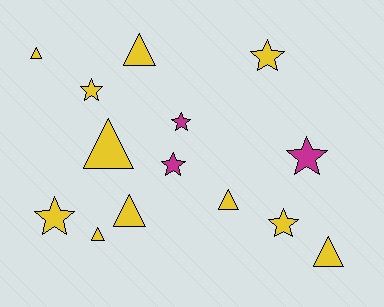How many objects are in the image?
There are 14 objects.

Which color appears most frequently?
Yellow, with 11 objects.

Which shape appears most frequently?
Star, with 7 objects.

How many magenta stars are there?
There are 3 magenta stars.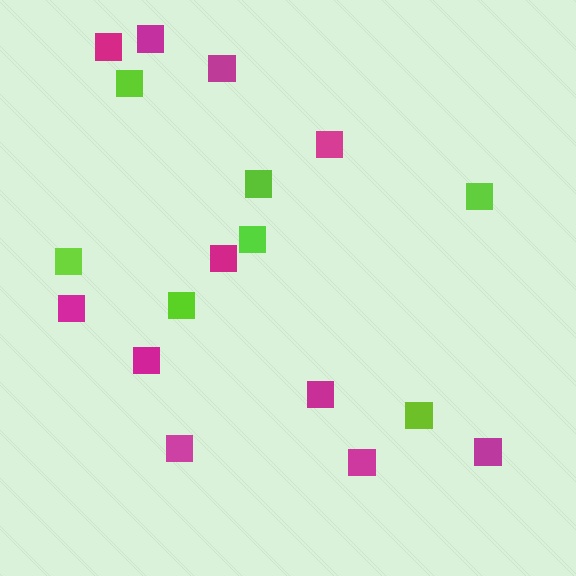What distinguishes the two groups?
There are 2 groups: one group of magenta squares (11) and one group of lime squares (7).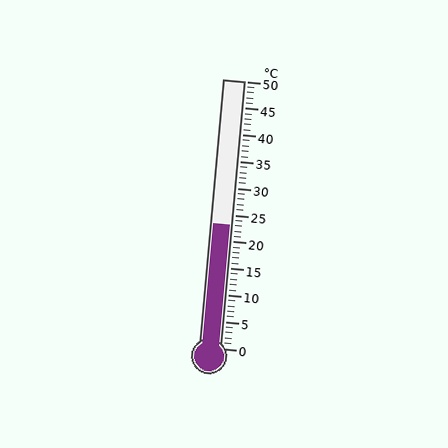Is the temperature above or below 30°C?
The temperature is below 30°C.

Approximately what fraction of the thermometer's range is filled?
The thermometer is filled to approximately 45% of its range.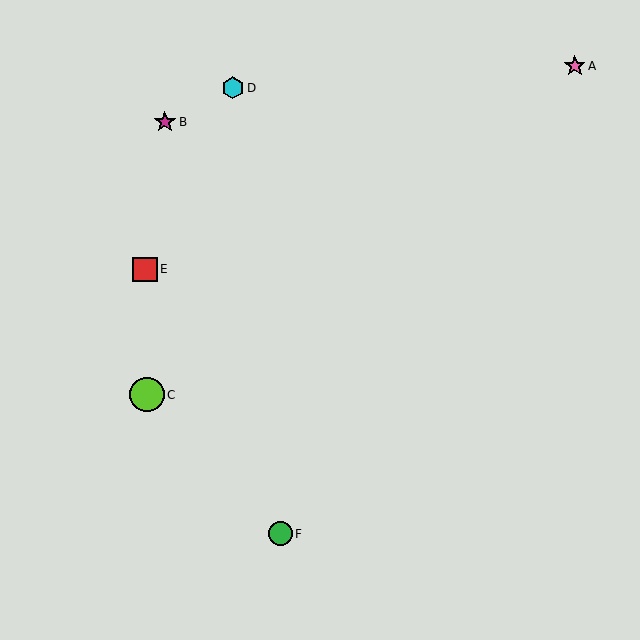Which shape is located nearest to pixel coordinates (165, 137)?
The magenta star (labeled B) at (165, 122) is nearest to that location.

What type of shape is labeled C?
Shape C is a lime circle.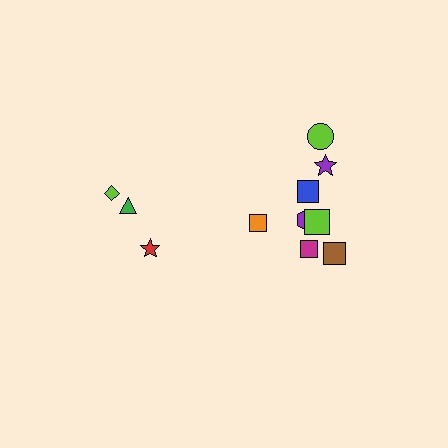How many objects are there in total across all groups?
There are 11 objects.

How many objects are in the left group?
There are 3 objects.